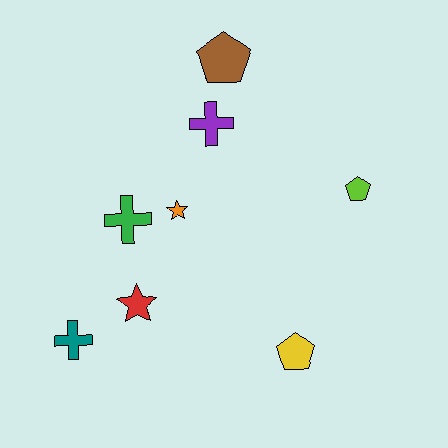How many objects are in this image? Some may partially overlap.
There are 8 objects.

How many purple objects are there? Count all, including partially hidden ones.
There is 1 purple object.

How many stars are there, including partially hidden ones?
There are 2 stars.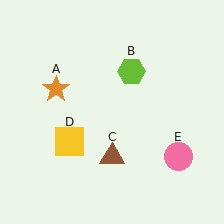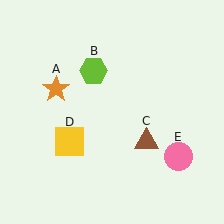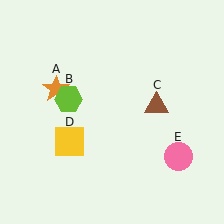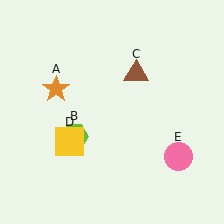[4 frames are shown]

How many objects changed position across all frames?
2 objects changed position: lime hexagon (object B), brown triangle (object C).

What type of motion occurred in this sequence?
The lime hexagon (object B), brown triangle (object C) rotated counterclockwise around the center of the scene.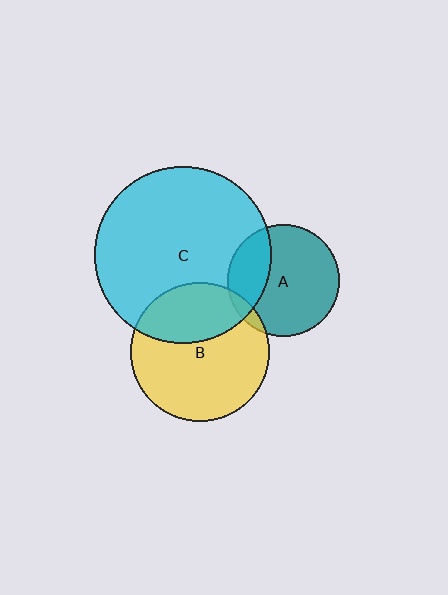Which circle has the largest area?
Circle C (cyan).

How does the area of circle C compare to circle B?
Approximately 1.6 times.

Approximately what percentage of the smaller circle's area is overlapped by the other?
Approximately 5%.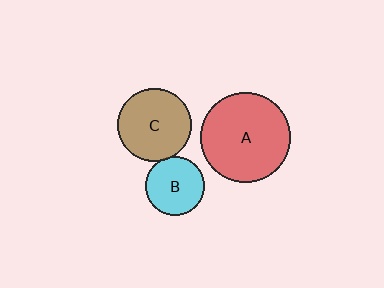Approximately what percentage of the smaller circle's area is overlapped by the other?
Approximately 5%.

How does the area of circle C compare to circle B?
Approximately 1.6 times.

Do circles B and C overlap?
Yes.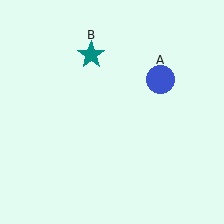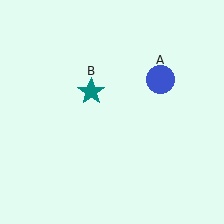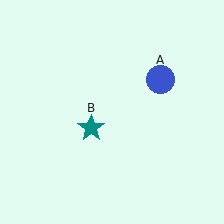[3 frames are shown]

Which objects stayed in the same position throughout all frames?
Blue circle (object A) remained stationary.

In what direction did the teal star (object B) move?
The teal star (object B) moved down.